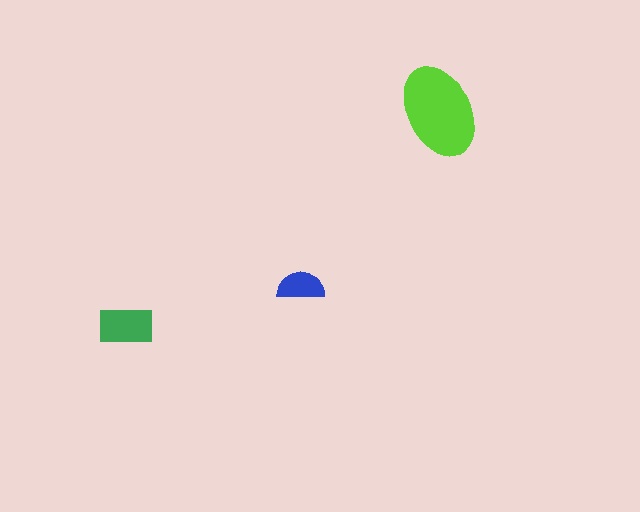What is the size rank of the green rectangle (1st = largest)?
2nd.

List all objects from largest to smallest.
The lime ellipse, the green rectangle, the blue semicircle.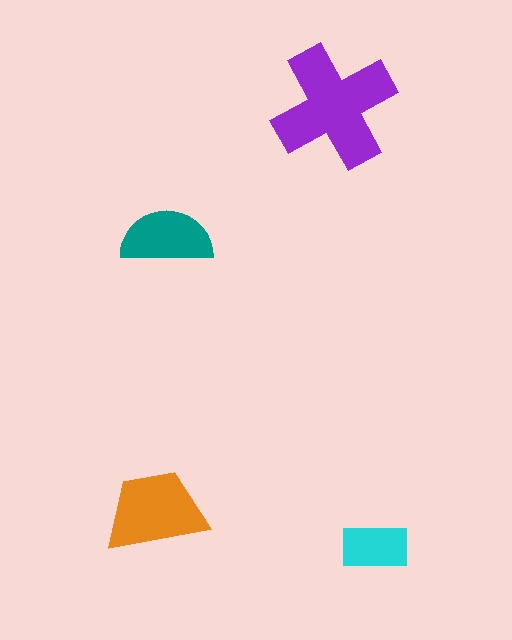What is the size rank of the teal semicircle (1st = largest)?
3rd.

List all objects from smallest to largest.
The cyan rectangle, the teal semicircle, the orange trapezoid, the purple cross.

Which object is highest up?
The purple cross is topmost.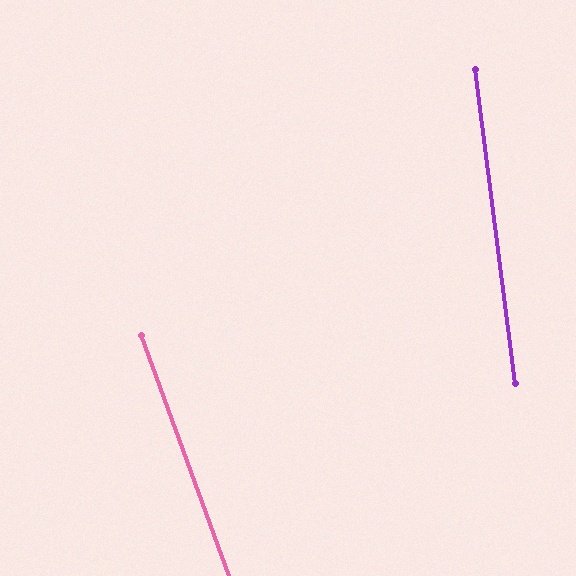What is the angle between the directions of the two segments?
Approximately 13 degrees.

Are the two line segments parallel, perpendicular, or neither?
Neither parallel nor perpendicular — they differ by about 13°.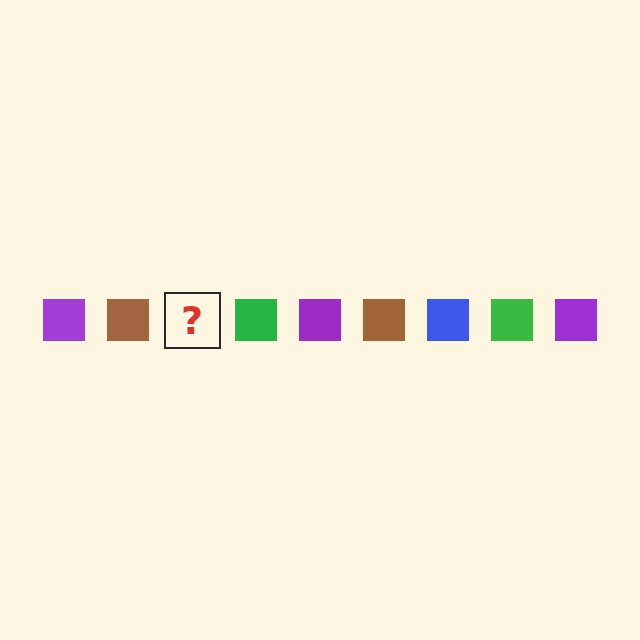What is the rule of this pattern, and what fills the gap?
The rule is that the pattern cycles through purple, brown, blue, green squares. The gap should be filled with a blue square.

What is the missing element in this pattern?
The missing element is a blue square.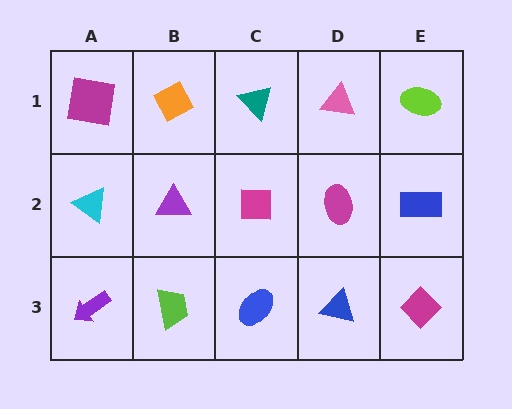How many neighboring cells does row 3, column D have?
3.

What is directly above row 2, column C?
A teal triangle.